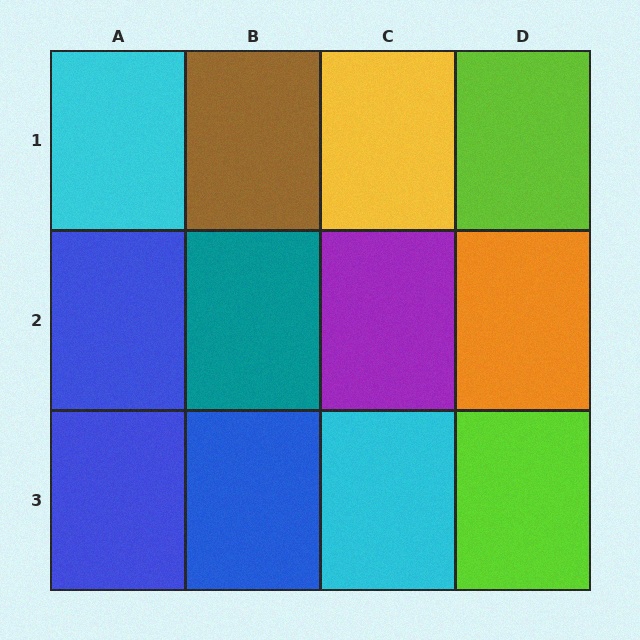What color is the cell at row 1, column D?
Lime.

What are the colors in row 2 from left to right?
Blue, teal, purple, orange.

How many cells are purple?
1 cell is purple.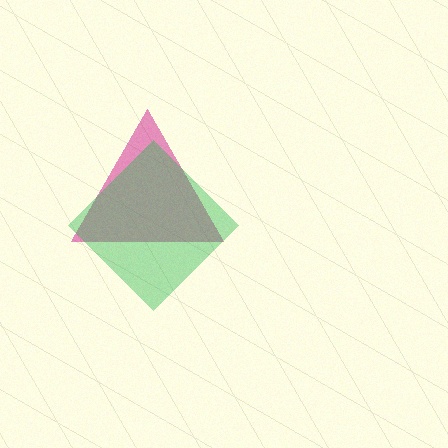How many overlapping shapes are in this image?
There are 2 overlapping shapes in the image.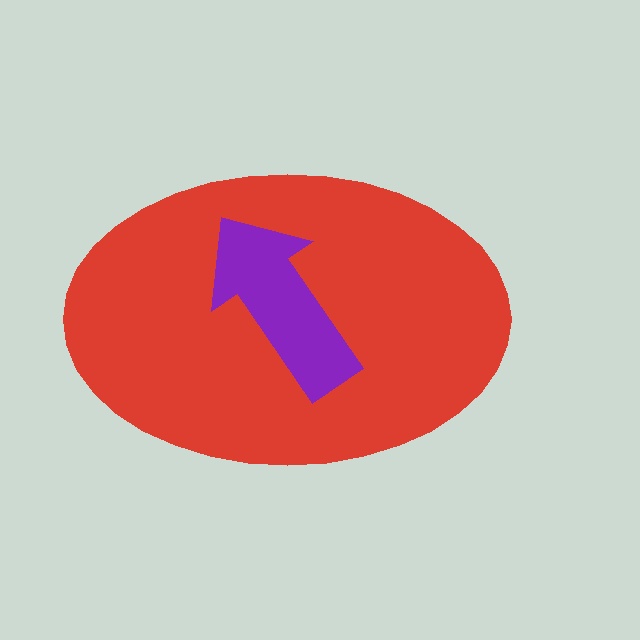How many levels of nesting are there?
2.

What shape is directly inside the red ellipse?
The purple arrow.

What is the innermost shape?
The purple arrow.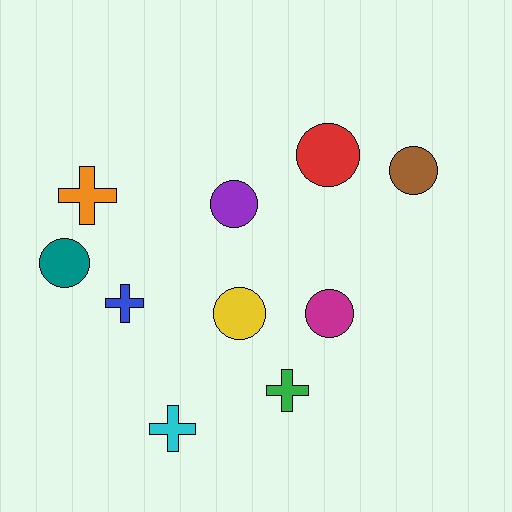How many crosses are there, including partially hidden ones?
There are 4 crosses.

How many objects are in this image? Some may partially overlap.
There are 10 objects.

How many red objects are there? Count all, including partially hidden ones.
There is 1 red object.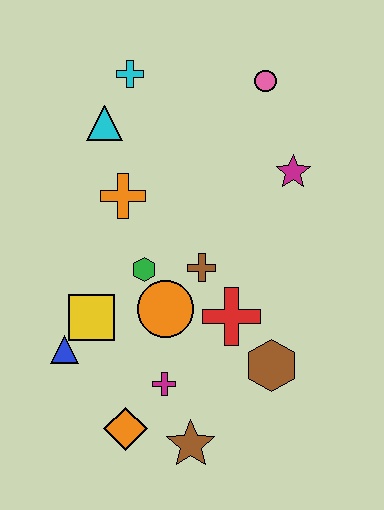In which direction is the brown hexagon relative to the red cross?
The brown hexagon is below the red cross.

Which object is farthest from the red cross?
The cyan cross is farthest from the red cross.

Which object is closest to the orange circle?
The green hexagon is closest to the orange circle.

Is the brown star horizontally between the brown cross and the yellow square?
Yes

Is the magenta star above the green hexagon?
Yes